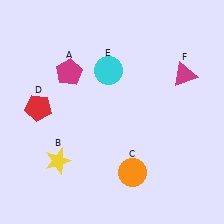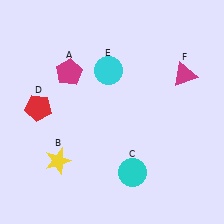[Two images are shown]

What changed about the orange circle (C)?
In Image 1, C is orange. In Image 2, it changed to cyan.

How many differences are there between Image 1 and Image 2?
There is 1 difference between the two images.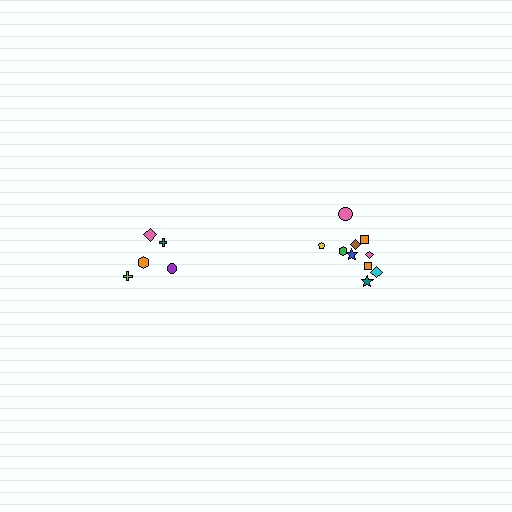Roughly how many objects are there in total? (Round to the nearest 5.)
Roughly 15 objects in total.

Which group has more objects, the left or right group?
The right group.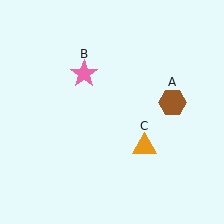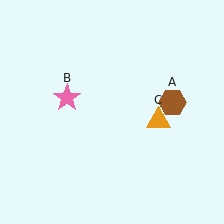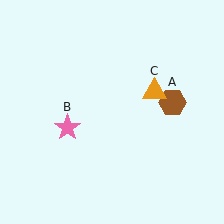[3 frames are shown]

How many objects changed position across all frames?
2 objects changed position: pink star (object B), orange triangle (object C).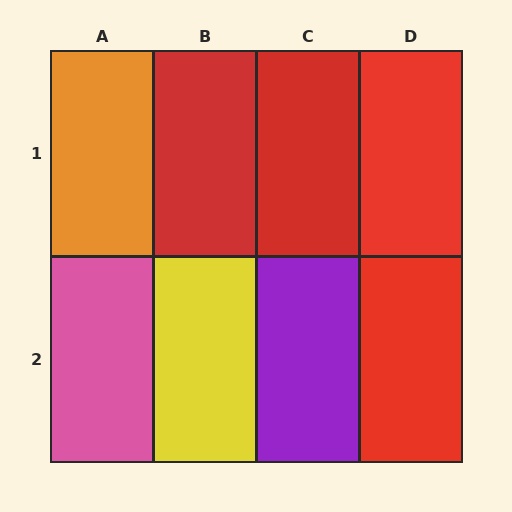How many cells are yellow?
1 cell is yellow.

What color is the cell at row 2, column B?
Yellow.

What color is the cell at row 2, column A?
Pink.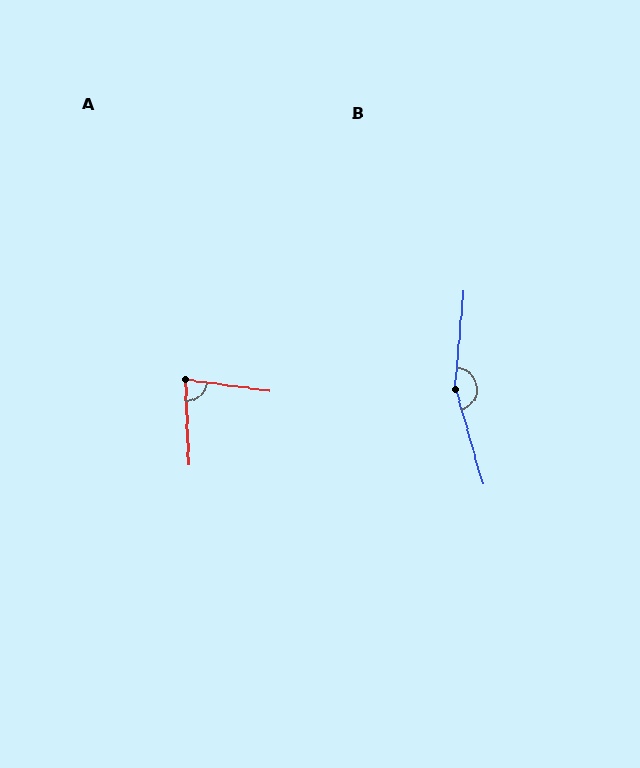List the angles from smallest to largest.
A (80°), B (158°).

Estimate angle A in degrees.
Approximately 80 degrees.